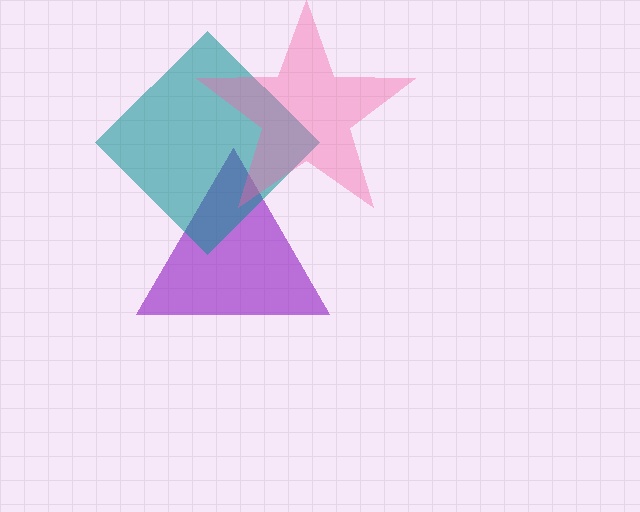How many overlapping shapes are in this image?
There are 3 overlapping shapes in the image.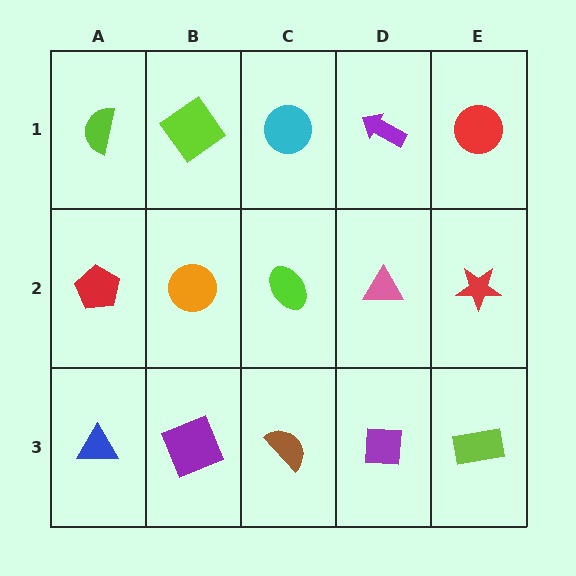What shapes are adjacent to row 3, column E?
A red star (row 2, column E), a purple square (row 3, column D).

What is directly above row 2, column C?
A cyan circle.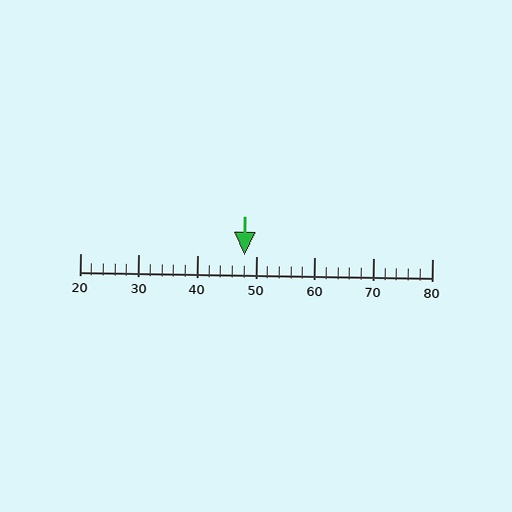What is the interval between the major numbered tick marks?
The major tick marks are spaced 10 units apart.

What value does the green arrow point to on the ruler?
The green arrow points to approximately 48.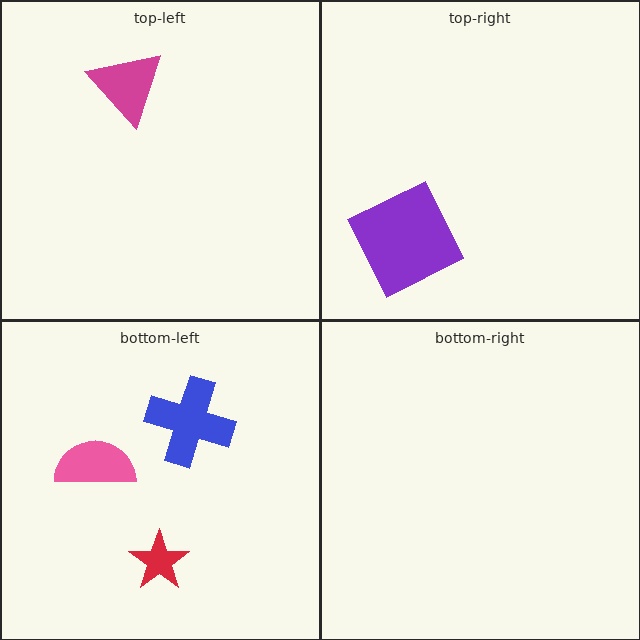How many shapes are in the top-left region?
1.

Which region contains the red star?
The bottom-left region.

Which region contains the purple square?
The top-right region.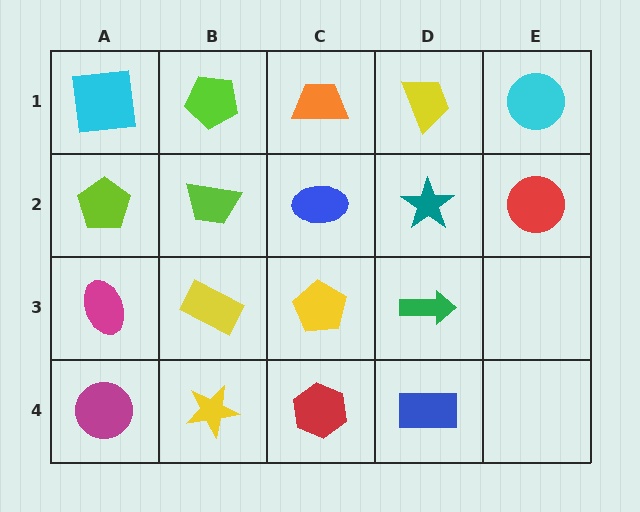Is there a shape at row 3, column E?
No, that cell is empty.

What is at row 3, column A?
A magenta ellipse.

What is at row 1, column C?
An orange trapezoid.